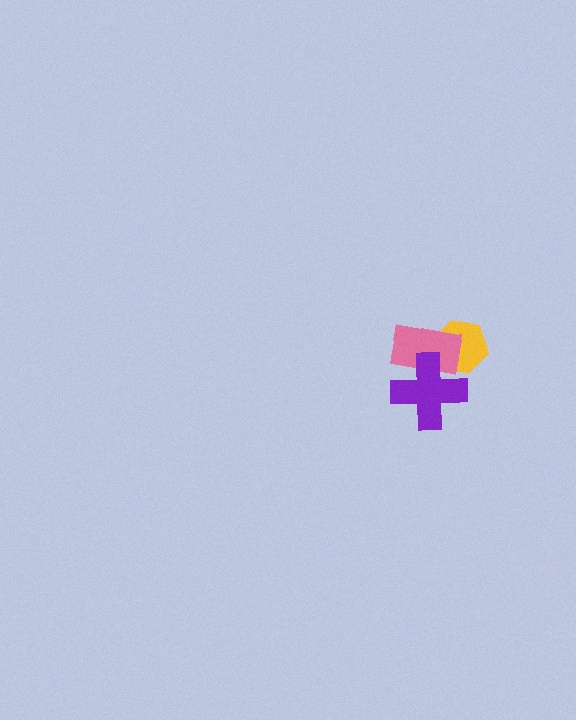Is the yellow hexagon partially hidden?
Yes, it is partially covered by another shape.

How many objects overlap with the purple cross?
2 objects overlap with the purple cross.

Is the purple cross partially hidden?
No, no other shape covers it.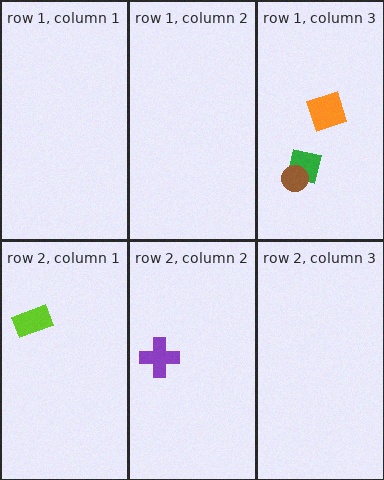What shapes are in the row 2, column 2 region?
The purple cross.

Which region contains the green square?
The row 1, column 3 region.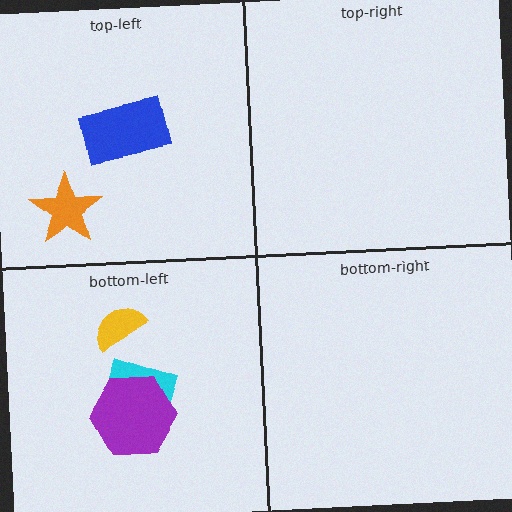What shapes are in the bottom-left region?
The cyan square, the purple hexagon, the yellow semicircle.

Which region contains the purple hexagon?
The bottom-left region.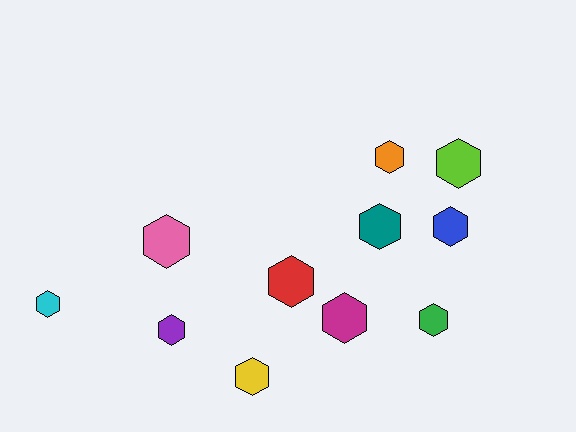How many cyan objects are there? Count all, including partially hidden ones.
There is 1 cyan object.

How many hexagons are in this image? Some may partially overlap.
There are 11 hexagons.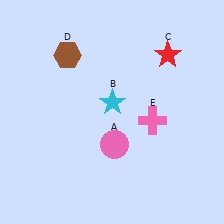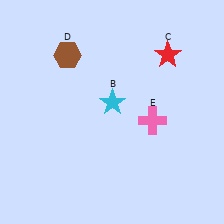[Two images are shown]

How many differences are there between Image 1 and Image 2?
There is 1 difference between the two images.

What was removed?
The pink circle (A) was removed in Image 2.